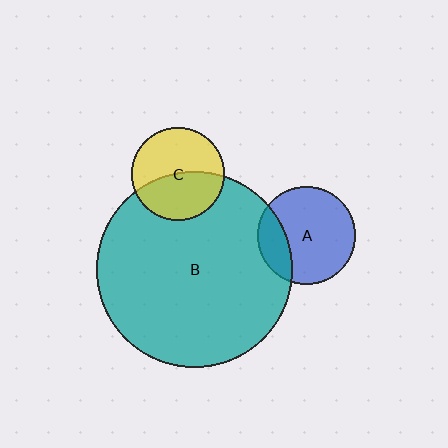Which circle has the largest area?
Circle B (teal).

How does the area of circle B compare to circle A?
Approximately 4.0 times.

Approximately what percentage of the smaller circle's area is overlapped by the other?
Approximately 20%.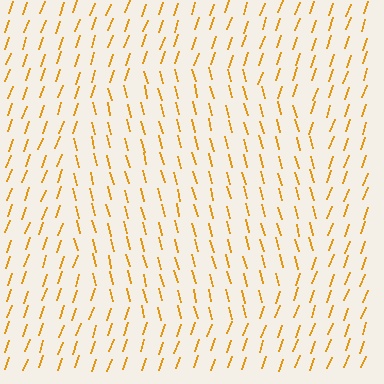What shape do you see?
I see a circle.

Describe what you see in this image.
The image is filled with small orange line segments. A circle region in the image has lines oriented differently from the surrounding lines, creating a visible texture boundary.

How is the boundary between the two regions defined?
The boundary is defined purely by a change in line orientation (approximately 34 degrees difference). All lines are the same color and thickness.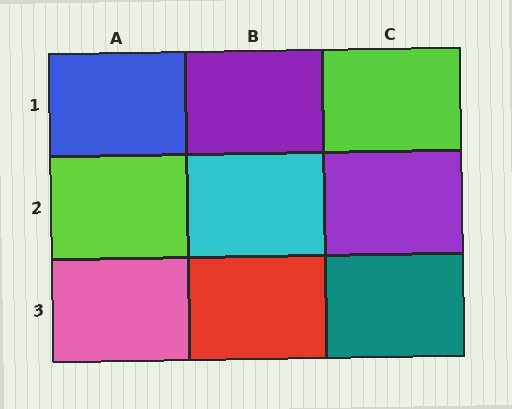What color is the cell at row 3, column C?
Teal.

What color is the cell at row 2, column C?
Purple.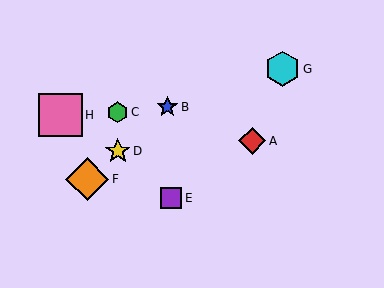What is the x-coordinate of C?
Object C is at x≈118.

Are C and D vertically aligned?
Yes, both are at x≈118.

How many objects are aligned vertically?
2 objects (C, D) are aligned vertically.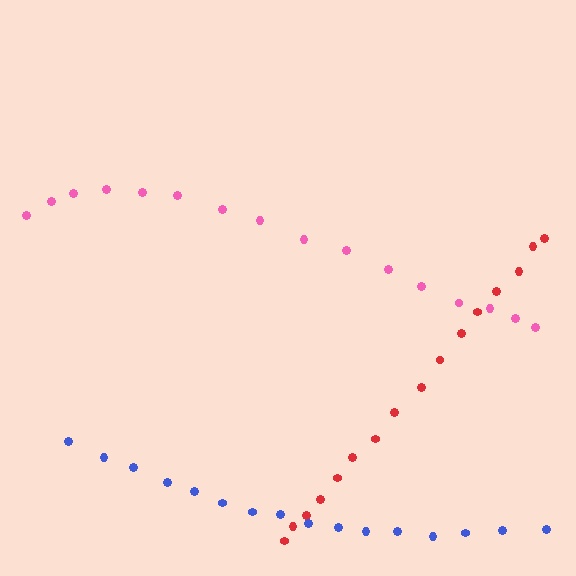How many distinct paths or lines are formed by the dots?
There are 3 distinct paths.